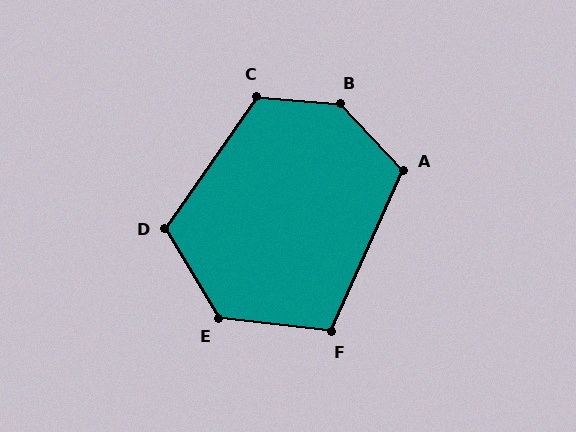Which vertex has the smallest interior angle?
F, at approximately 107 degrees.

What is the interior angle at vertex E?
Approximately 127 degrees (obtuse).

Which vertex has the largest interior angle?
B, at approximately 138 degrees.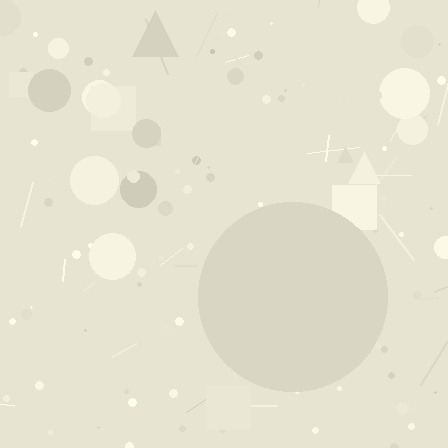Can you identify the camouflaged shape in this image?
The camouflaged shape is a circle.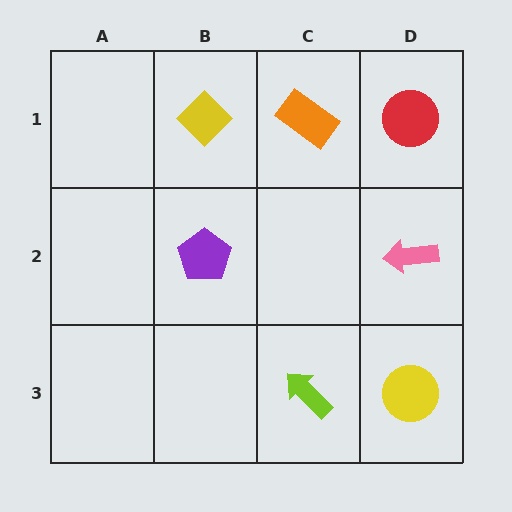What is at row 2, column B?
A purple pentagon.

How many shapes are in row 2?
2 shapes.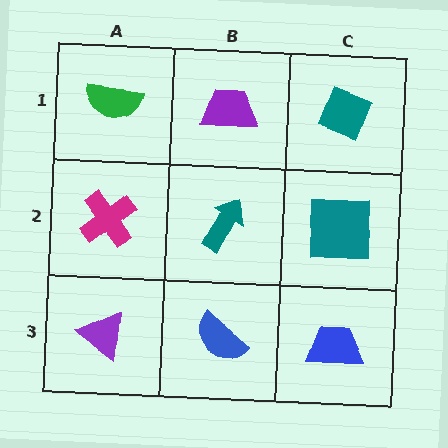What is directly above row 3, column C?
A teal square.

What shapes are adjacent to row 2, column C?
A teal diamond (row 1, column C), a blue trapezoid (row 3, column C), a teal arrow (row 2, column B).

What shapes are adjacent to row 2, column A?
A green semicircle (row 1, column A), a purple triangle (row 3, column A), a teal arrow (row 2, column B).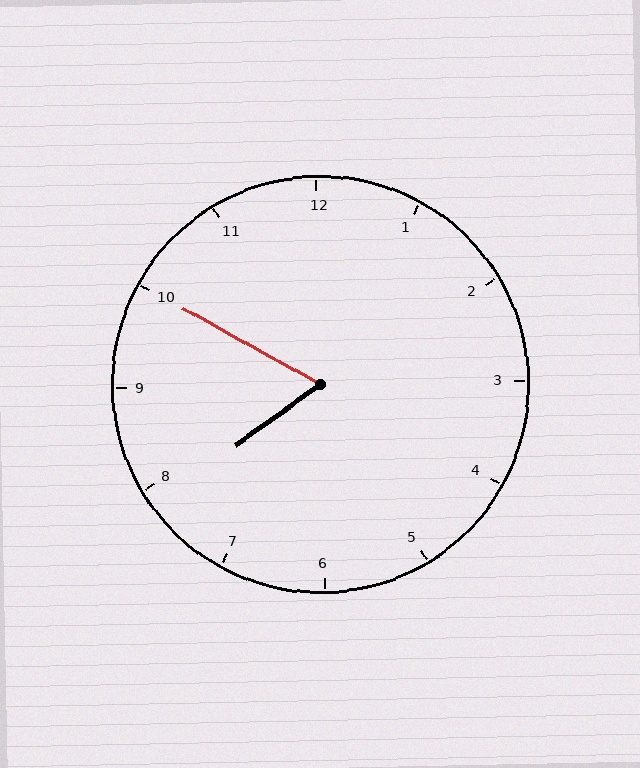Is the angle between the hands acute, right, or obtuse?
It is acute.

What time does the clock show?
7:50.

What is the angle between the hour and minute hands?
Approximately 65 degrees.